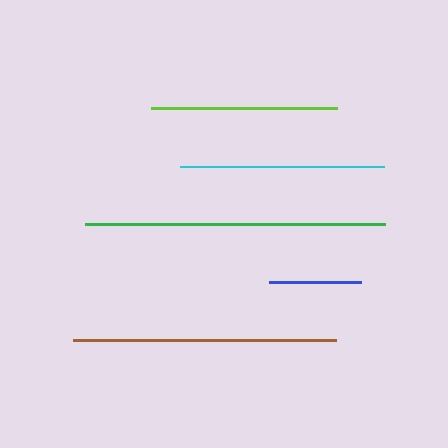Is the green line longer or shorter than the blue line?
The green line is longer than the blue line.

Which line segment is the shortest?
The blue line is the shortest at approximately 92 pixels.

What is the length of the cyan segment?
The cyan segment is approximately 204 pixels long.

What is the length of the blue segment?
The blue segment is approximately 92 pixels long.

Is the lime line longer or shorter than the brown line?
The brown line is longer than the lime line.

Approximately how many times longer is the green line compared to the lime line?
The green line is approximately 1.6 times the length of the lime line.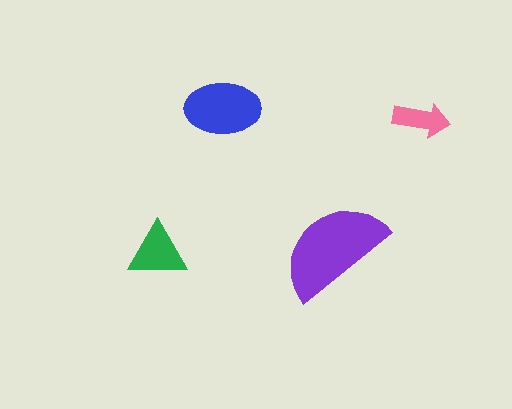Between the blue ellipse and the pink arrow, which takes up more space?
The blue ellipse.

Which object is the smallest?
The pink arrow.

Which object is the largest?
The purple semicircle.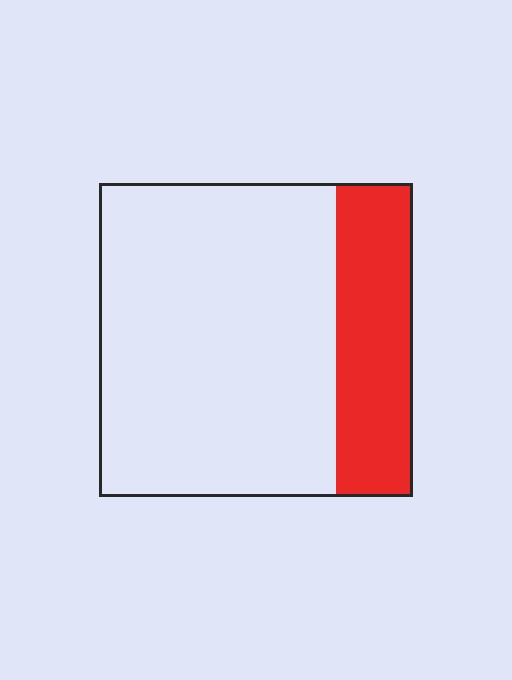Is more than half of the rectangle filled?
No.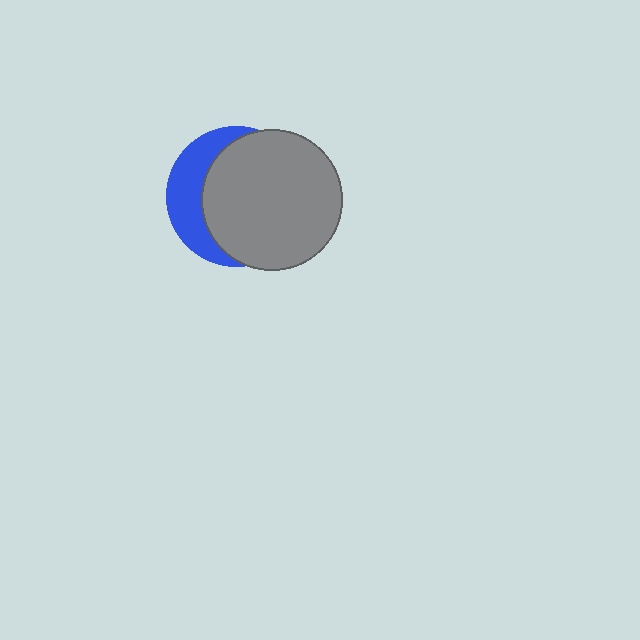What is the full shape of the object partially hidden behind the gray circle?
The partially hidden object is a blue circle.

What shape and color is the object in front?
The object in front is a gray circle.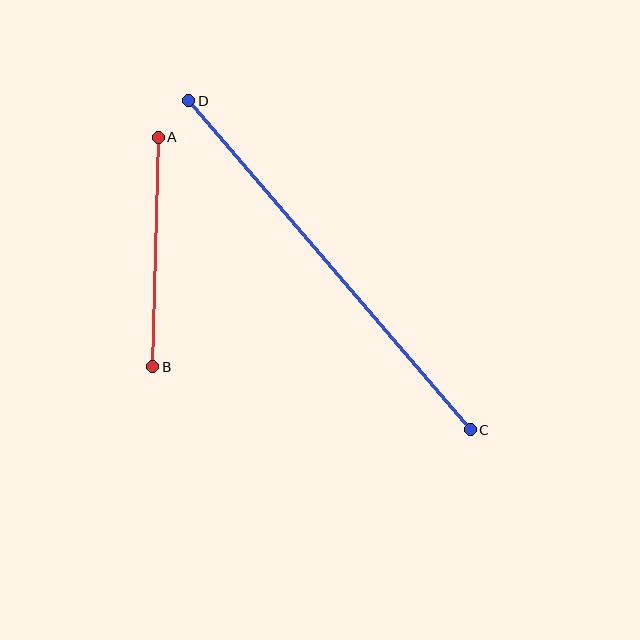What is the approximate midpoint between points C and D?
The midpoint is at approximately (329, 265) pixels.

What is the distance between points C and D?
The distance is approximately 433 pixels.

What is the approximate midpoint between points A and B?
The midpoint is at approximately (155, 252) pixels.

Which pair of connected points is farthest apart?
Points C and D are farthest apart.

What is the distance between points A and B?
The distance is approximately 229 pixels.